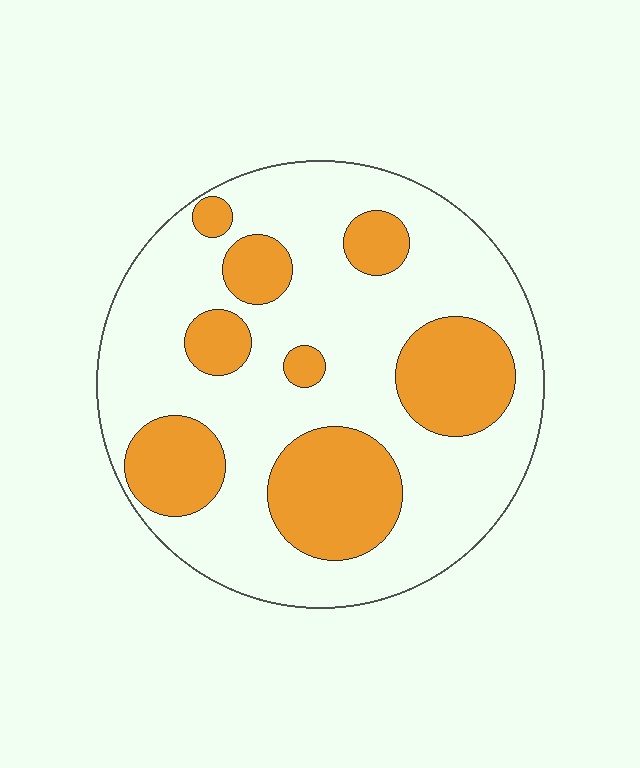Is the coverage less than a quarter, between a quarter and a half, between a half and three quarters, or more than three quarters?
Between a quarter and a half.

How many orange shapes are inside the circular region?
8.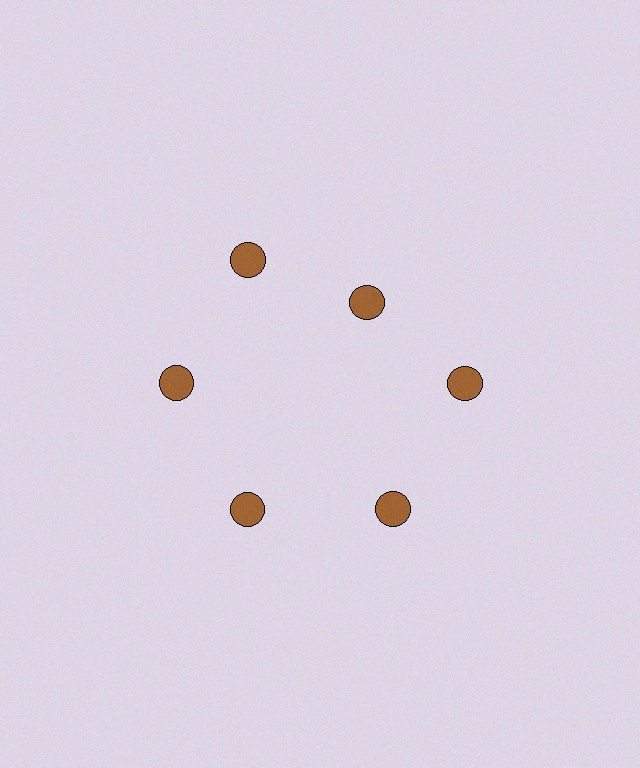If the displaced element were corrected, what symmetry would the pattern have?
It would have 6-fold rotational symmetry — the pattern would map onto itself every 60 degrees.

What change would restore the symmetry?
The symmetry would be restored by moving it outward, back onto the ring so that all 6 circles sit at equal angles and equal distance from the center.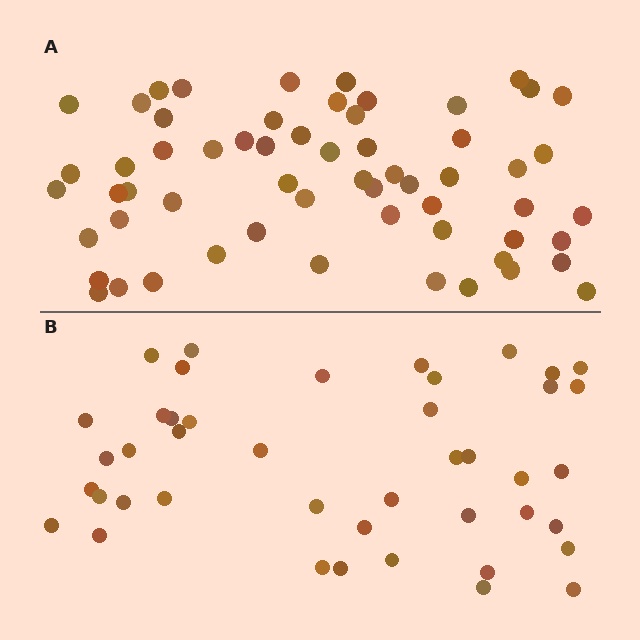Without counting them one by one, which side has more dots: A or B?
Region A (the top region) has more dots.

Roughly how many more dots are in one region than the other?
Region A has approximately 15 more dots than region B.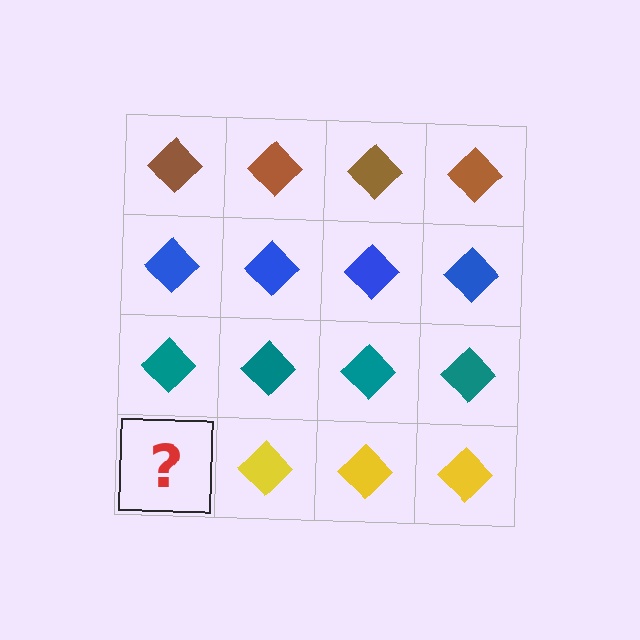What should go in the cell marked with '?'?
The missing cell should contain a yellow diamond.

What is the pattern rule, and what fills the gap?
The rule is that each row has a consistent color. The gap should be filled with a yellow diamond.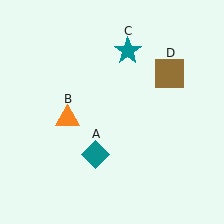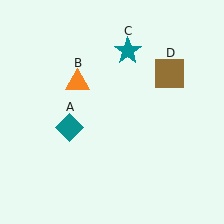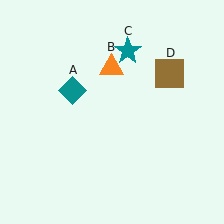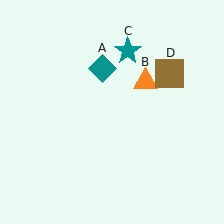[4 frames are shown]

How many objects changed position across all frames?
2 objects changed position: teal diamond (object A), orange triangle (object B).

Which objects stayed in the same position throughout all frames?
Teal star (object C) and brown square (object D) remained stationary.